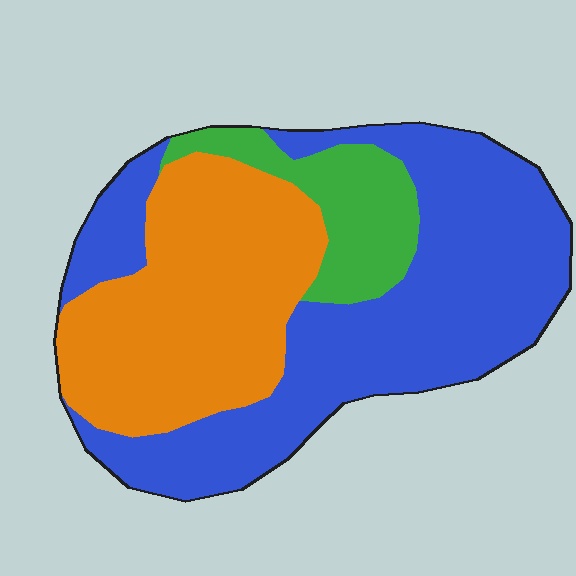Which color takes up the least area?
Green, at roughly 15%.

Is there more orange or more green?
Orange.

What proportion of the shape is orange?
Orange takes up between a third and a half of the shape.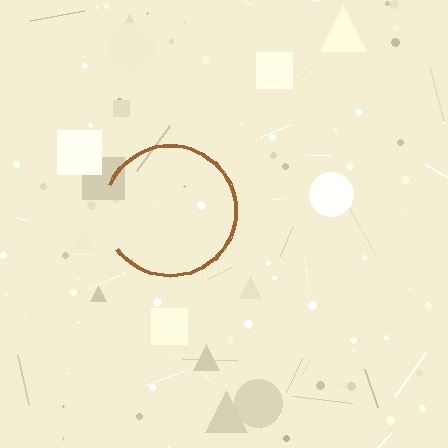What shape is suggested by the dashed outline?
The dashed outline suggests a circle.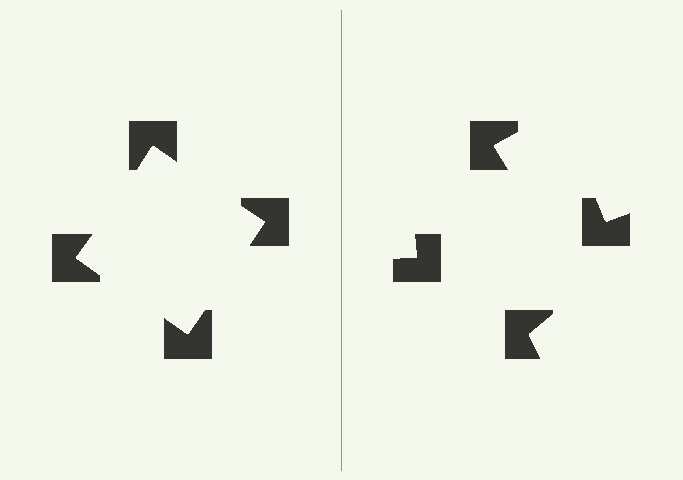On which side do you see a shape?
An illusory square appears on the left side. On the right side the wedge cuts are rotated, so no coherent shape forms.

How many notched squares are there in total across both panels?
8 — 4 on each side.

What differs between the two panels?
The notched squares are positioned identically on both sides; only the wedge orientations differ. On the left they align to a square; on the right they are misaligned.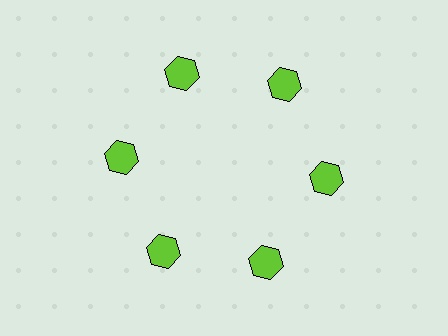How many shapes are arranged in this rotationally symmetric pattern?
There are 6 shapes, arranged in 6 groups of 1.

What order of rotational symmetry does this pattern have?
This pattern has 6-fold rotational symmetry.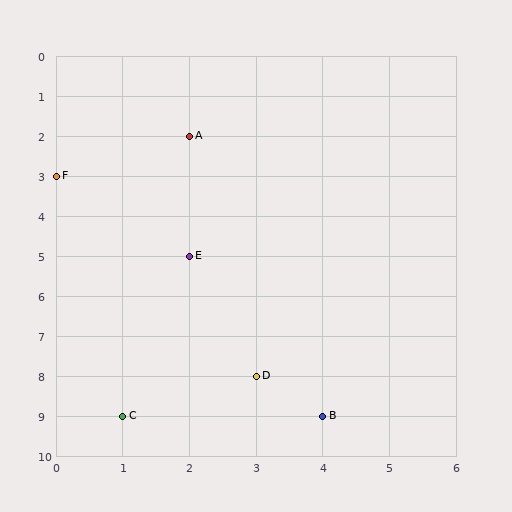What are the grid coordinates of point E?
Point E is at grid coordinates (2, 5).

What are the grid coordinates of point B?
Point B is at grid coordinates (4, 9).